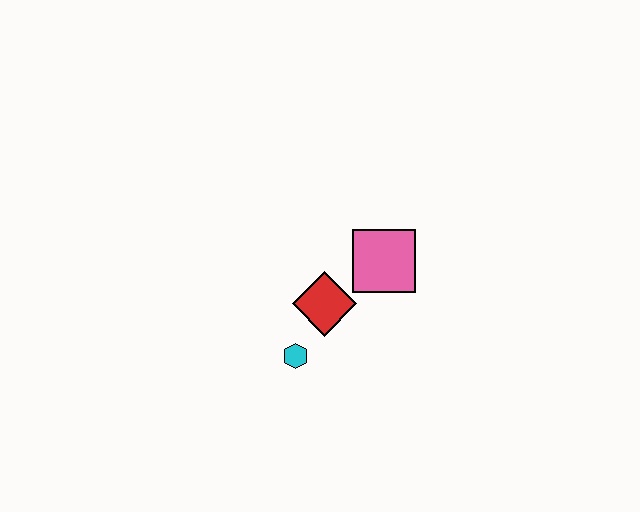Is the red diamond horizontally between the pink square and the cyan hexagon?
Yes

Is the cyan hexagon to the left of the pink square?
Yes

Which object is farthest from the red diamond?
The pink square is farthest from the red diamond.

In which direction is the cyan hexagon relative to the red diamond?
The cyan hexagon is below the red diamond.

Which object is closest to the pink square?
The red diamond is closest to the pink square.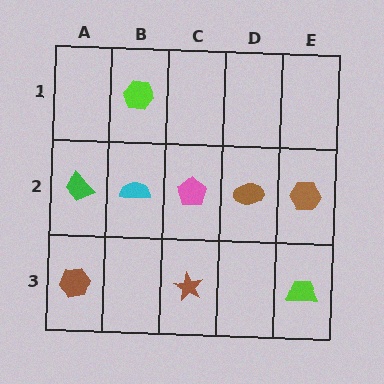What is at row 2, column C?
A pink pentagon.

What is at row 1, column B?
A lime hexagon.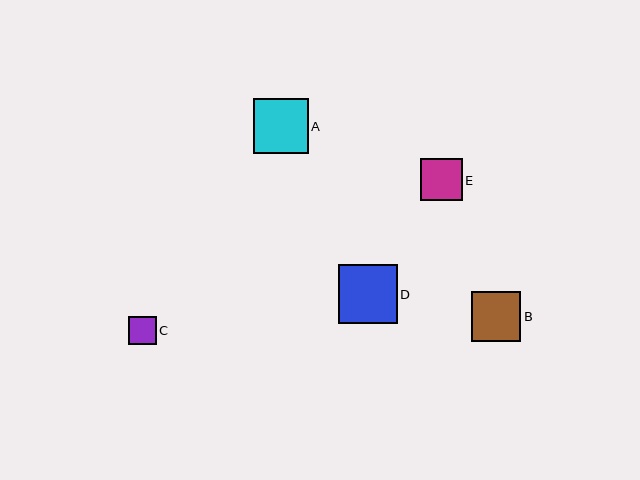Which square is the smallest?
Square C is the smallest with a size of approximately 27 pixels.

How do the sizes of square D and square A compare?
Square D and square A are approximately the same size.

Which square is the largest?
Square D is the largest with a size of approximately 59 pixels.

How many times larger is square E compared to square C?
Square E is approximately 1.5 times the size of square C.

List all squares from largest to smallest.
From largest to smallest: D, A, B, E, C.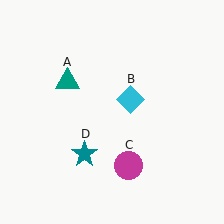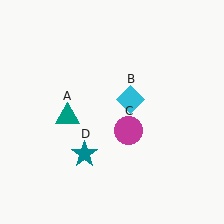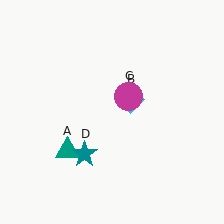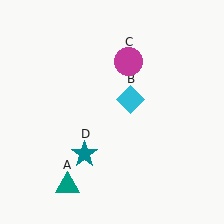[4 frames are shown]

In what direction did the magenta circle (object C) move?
The magenta circle (object C) moved up.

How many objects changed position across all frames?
2 objects changed position: teal triangle (object A), magenta circle (object C).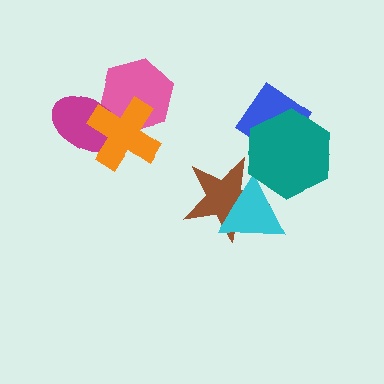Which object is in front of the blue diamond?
The teal hexagon is in front of the blue diamond.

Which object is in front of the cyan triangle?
The teal hexagon is in front of the cyan triangle.